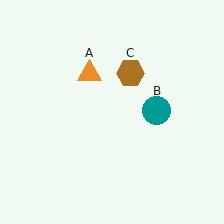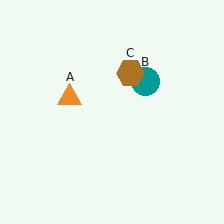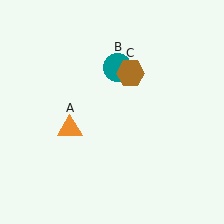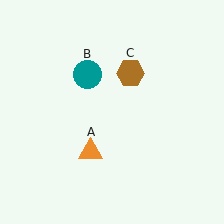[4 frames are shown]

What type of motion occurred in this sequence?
The orange triangle (object A), teal circle (object B) rotated counterclockwise around the center of the scene.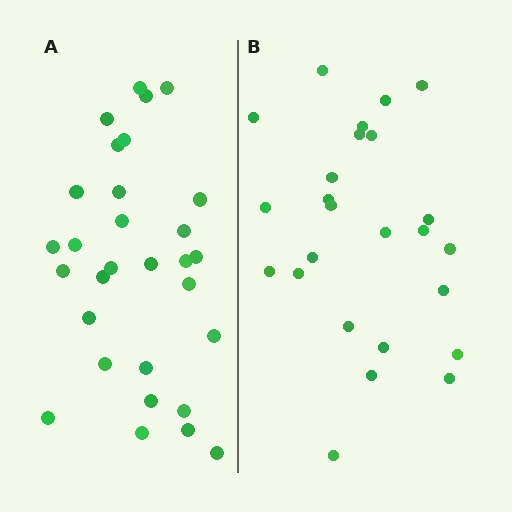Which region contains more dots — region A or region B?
Region A (the left region) has more dots.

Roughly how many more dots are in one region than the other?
Region A has about 5 more dots than region B.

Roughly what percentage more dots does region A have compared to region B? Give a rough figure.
About 20% more.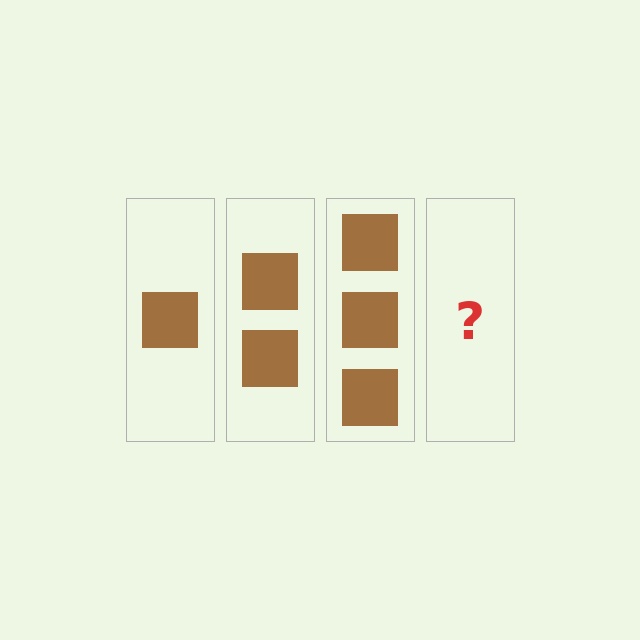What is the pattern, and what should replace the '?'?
The pattern is that each step adds one more square. The '?' should be 4 squares.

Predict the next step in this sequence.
The next step is 4 squares.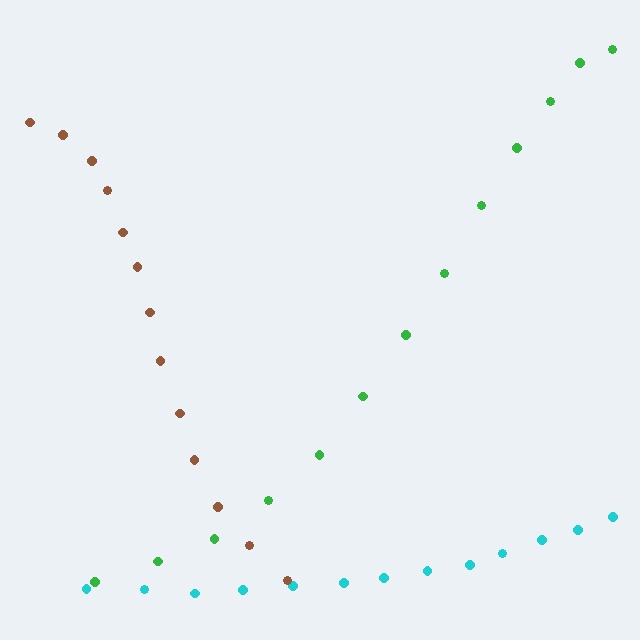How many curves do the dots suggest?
There are 3 distinct paths.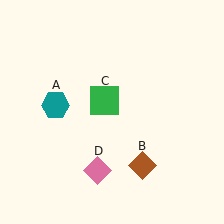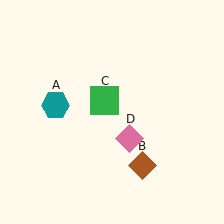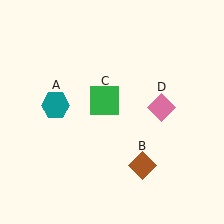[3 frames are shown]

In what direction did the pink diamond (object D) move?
The pink diamond (object D) moved up and to the right.